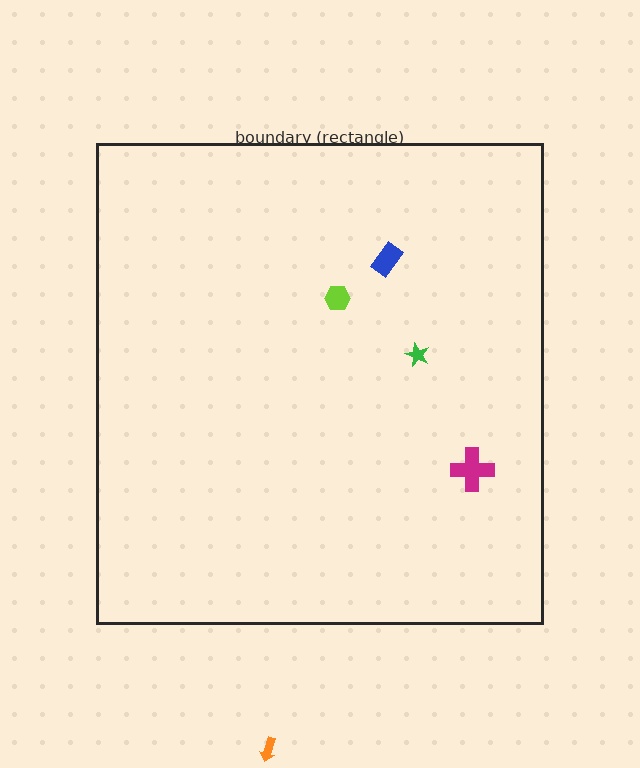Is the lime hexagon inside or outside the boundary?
Inside.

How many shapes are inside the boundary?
4 inside, 1 outside.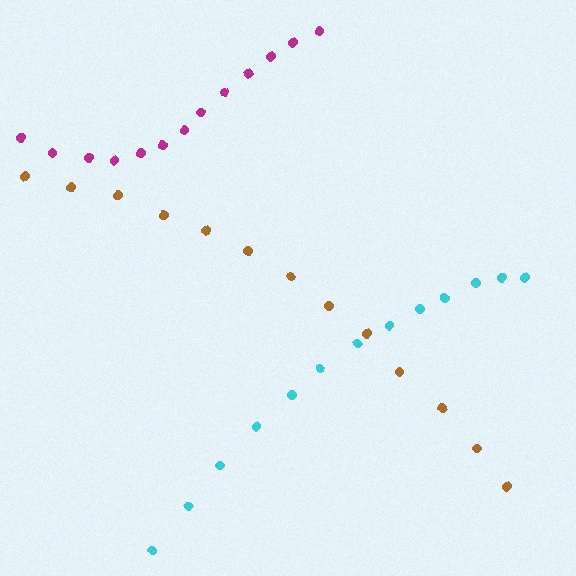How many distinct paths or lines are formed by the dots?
There are 3 distinct paths.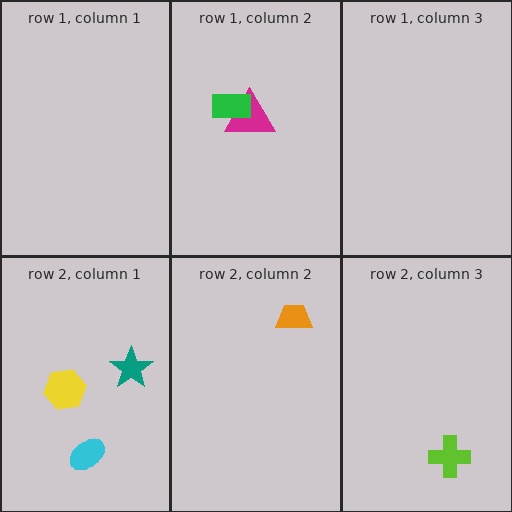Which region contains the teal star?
The row 2, column 1 region.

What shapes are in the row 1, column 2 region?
The magenta triangle, the green rectangle.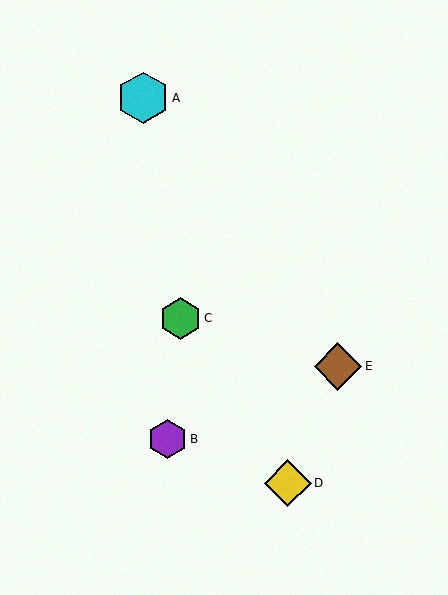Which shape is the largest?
The cyan hexagon (labeled A) is the largest.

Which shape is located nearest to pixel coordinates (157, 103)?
The cyan hexagon (labeled A) at (143, 98) is nearest to that location.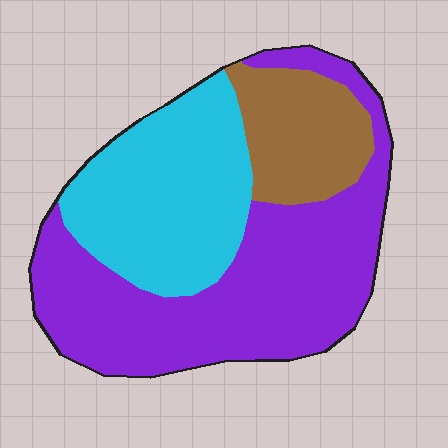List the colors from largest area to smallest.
From largest to smallest: purple, cyan, brown.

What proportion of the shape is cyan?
Cyan covers 32% of the shape.